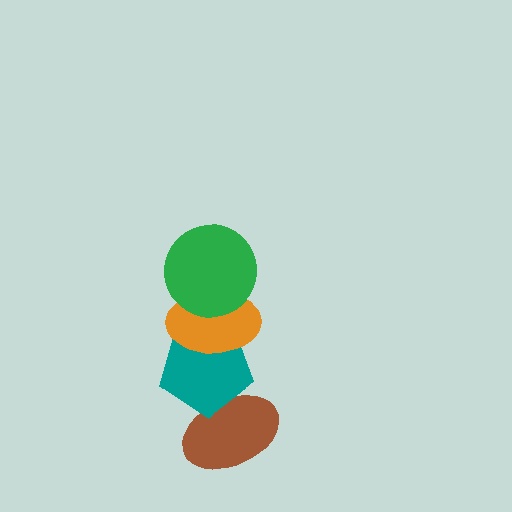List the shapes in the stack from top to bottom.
From top to bottom: the green circle, the orange ellipse, the teal pentagon, the brown ellipse.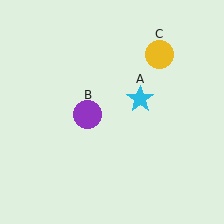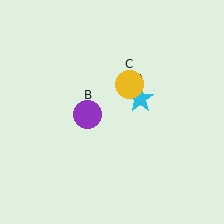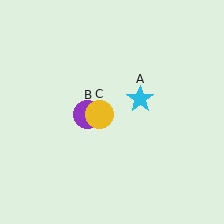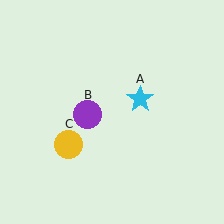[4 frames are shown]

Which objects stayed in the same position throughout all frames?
Cyan star (object A) and purple circle (object B) remained stationary.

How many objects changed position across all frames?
1 object changed position: yellow circle (object C).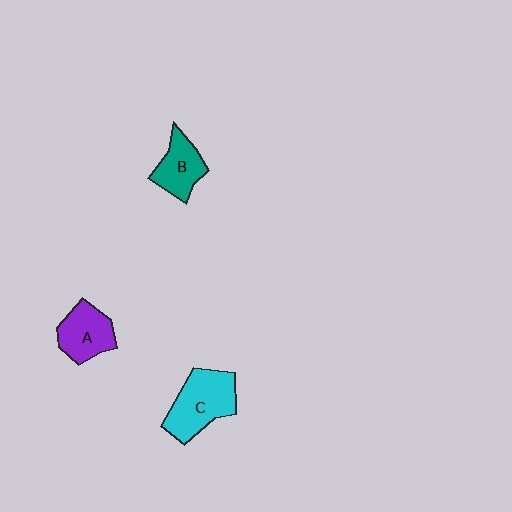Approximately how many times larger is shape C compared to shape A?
Approximately 1.4 times.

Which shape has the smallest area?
Shape B (teal).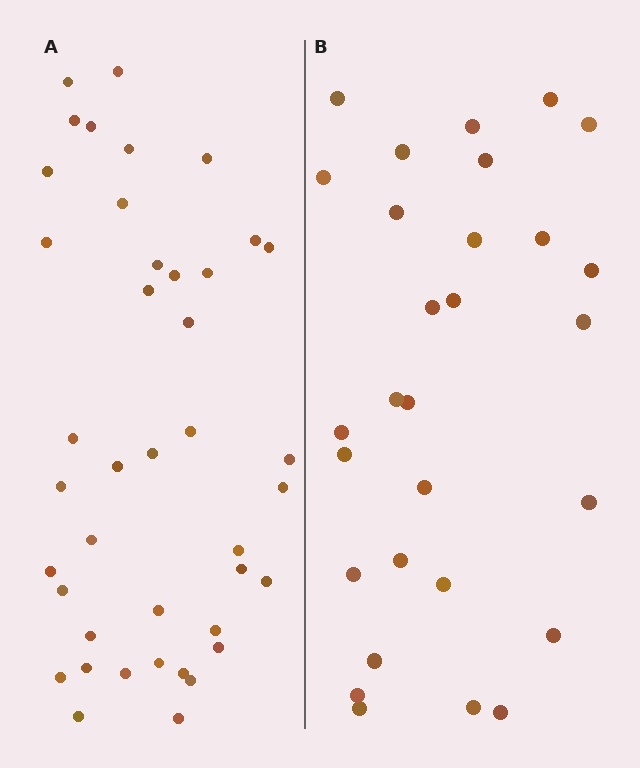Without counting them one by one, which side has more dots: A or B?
Region A (the left region) has more dots.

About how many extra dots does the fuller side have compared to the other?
Region A has roughly 12 or so more dots than region B.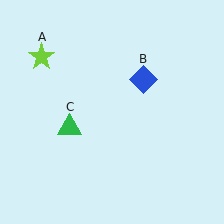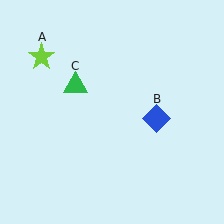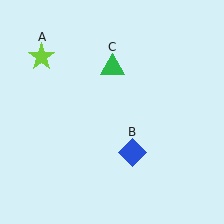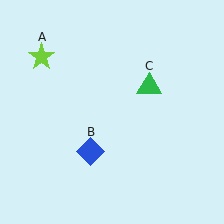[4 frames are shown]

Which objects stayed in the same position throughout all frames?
Lime star (object A) remained stationary.